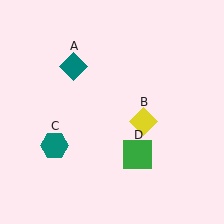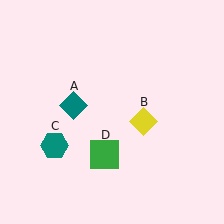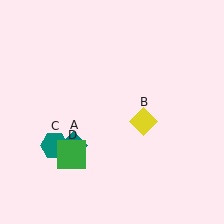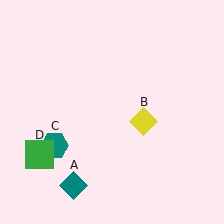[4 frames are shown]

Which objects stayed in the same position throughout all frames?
Yellow diamond (object B) and teal hexagon (object C) remained stationary.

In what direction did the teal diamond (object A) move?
The teal diamond (object A) moved down.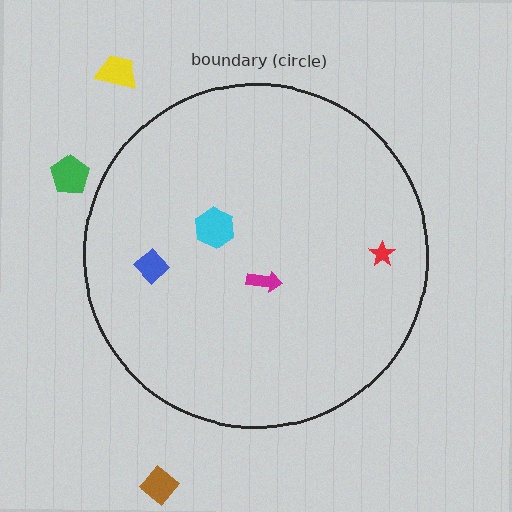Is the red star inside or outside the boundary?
Inside.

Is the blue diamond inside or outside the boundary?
Inside.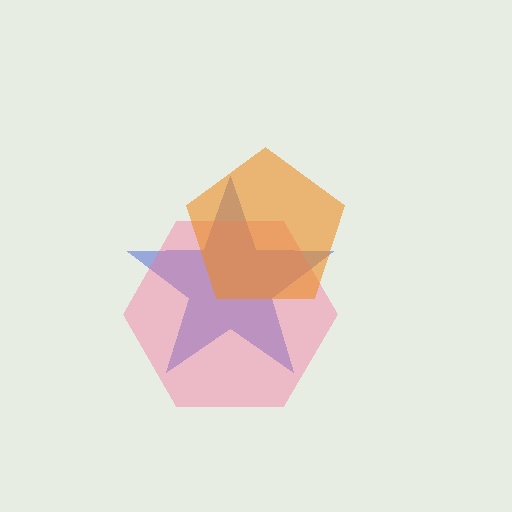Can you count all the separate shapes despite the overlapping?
Yes, there are 3 separate shapes.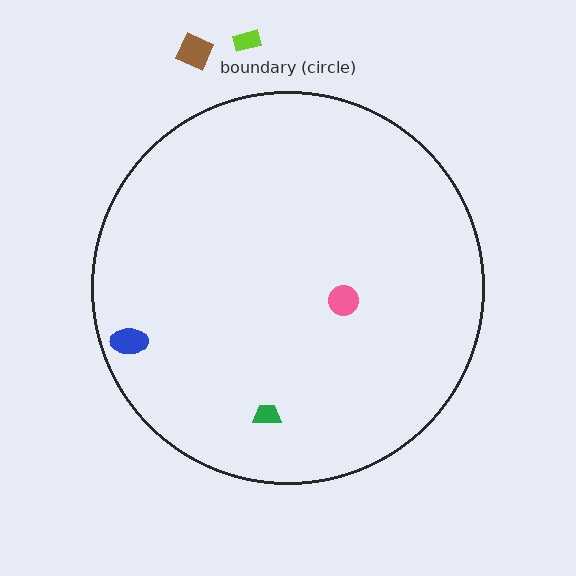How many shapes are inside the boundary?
3 inside, 2 outside.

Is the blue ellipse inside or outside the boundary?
Inside.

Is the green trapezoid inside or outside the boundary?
Inside.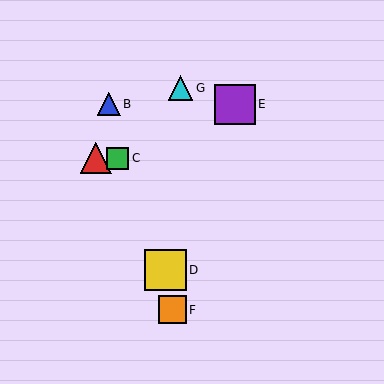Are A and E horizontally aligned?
No, A is at y≈158 and E is at y≈104.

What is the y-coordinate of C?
Object C is at y≈158.